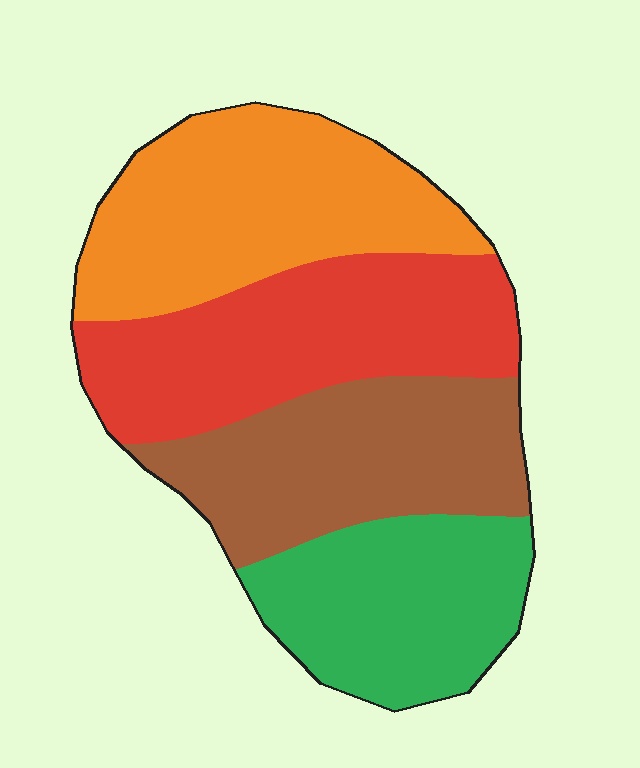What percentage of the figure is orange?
Orange covers roughly 25% of the figure.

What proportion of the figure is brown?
Brown takes up less than a quarter of the figure.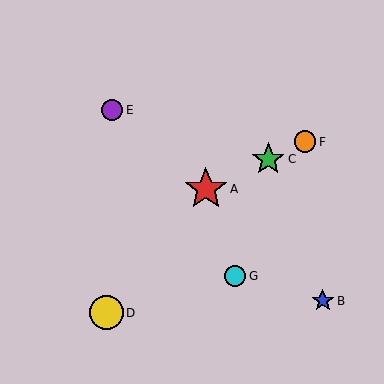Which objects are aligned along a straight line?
Objects A, C, F are aligned along a straight line.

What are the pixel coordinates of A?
Object A is at (206, 189).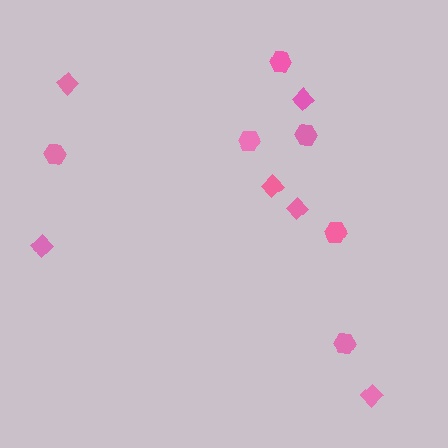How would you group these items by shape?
There are 2 groups: one group of hexagons (6) and one group of diamonds (6).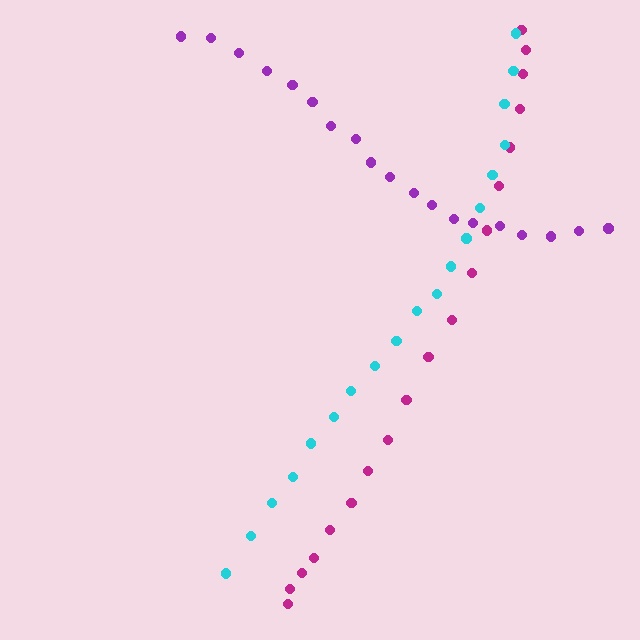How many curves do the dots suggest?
There are 3 distinct paths.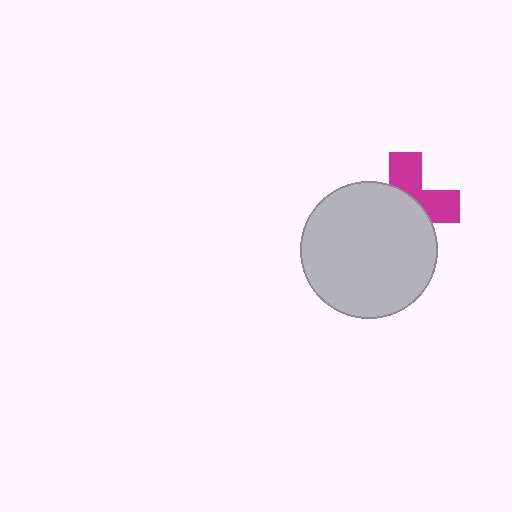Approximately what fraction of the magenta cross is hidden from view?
Roughly 59% of the magenta cross is hidden behind the light gray circle.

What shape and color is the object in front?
The object in front is a light gray circle.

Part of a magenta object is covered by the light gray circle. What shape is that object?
It is a cross.